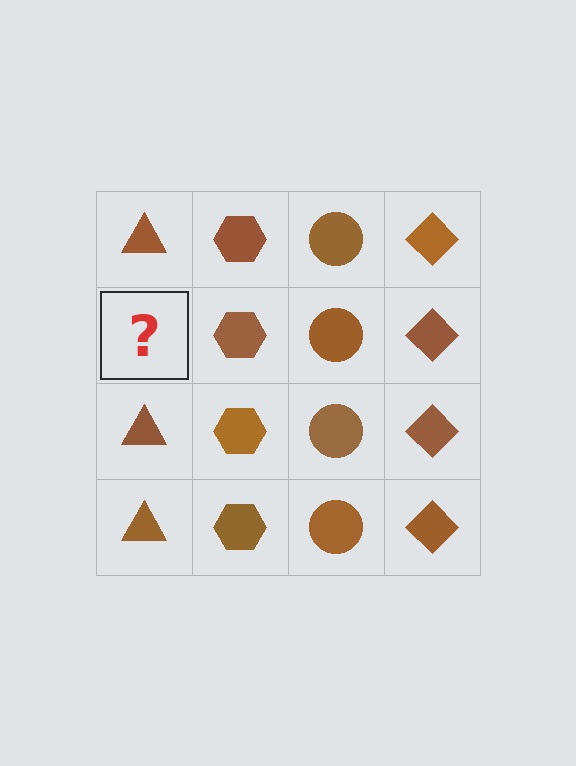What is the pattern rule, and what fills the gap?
The rule is that each column has a consistent shape. The gap should be filled with a brown triangle.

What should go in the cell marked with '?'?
The missing cell should contain a brown triangle.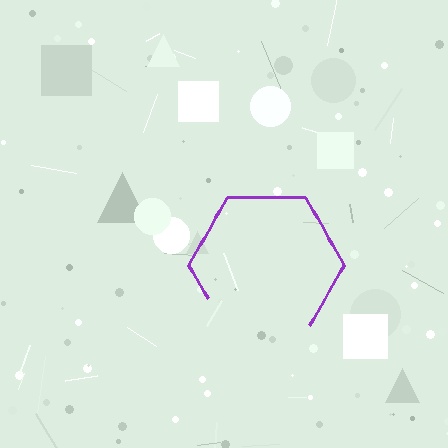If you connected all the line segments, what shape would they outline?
They would outline a hexagon.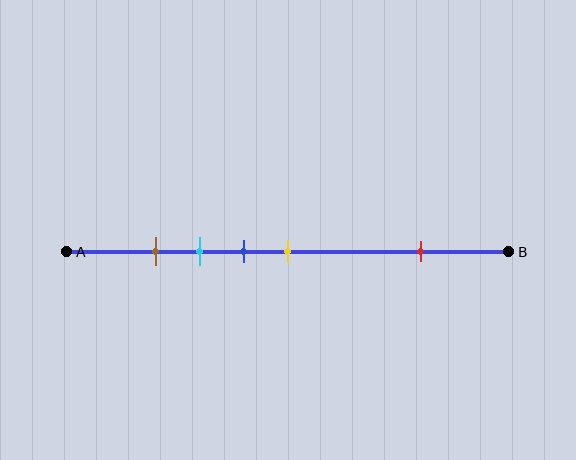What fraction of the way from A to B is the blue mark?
The blue mark is approximately 40% (0.4) of the way from A to B.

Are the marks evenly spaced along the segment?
No, the marks are not evenly spaced.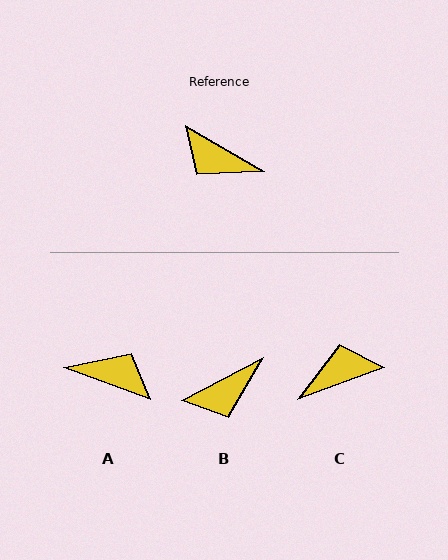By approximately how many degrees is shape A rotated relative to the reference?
Approximately 170 degrees clockwise.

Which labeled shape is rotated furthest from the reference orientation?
A, about 170 degrees away.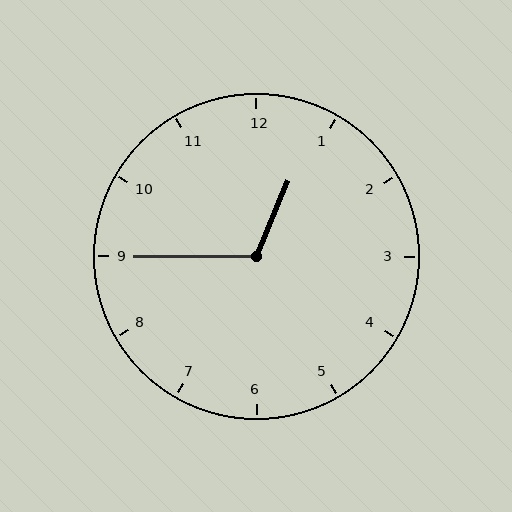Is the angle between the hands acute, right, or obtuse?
It is obtuse.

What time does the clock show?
12:45.